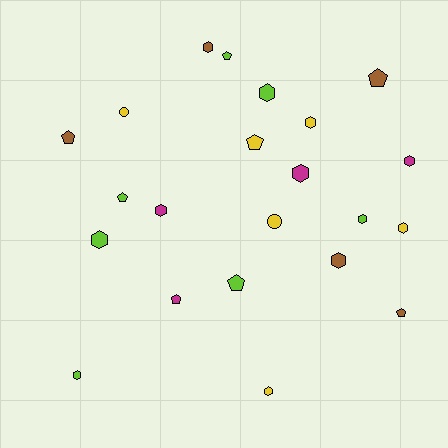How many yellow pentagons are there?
There is 1 yellow pentagon.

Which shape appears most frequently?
Hexagon, with 12 objects.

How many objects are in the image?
There are 22 objects.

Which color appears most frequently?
Lime, with 7 objects.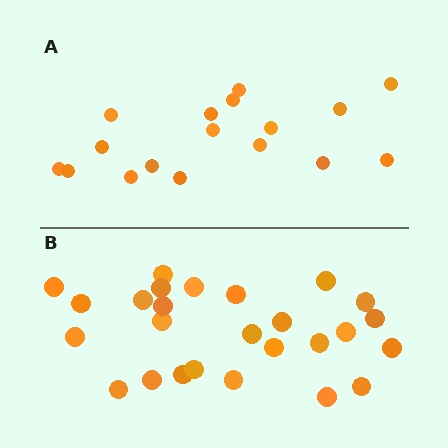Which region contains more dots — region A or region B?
Region B (the bottom region) has more dots.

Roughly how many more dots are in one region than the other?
Region B has roughly 8 or so more dots than region A.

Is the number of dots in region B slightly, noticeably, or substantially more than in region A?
Region B has substantially more. The ratio is roughly 1.5 to 1.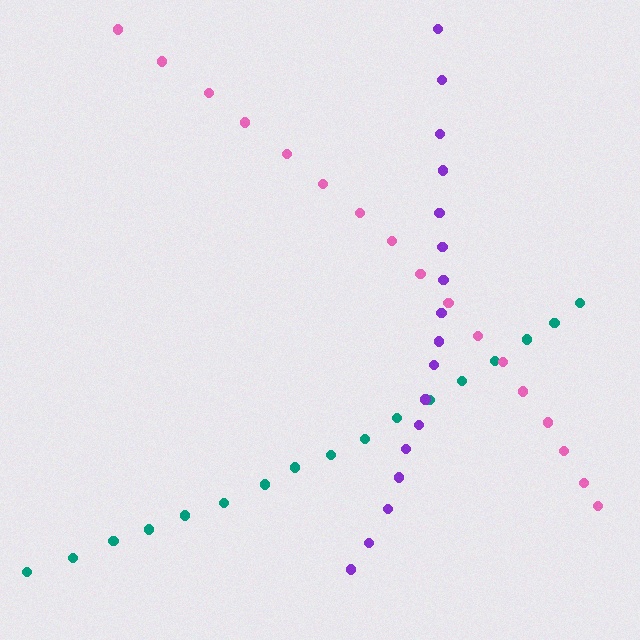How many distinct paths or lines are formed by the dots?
There are 3 distinct paths.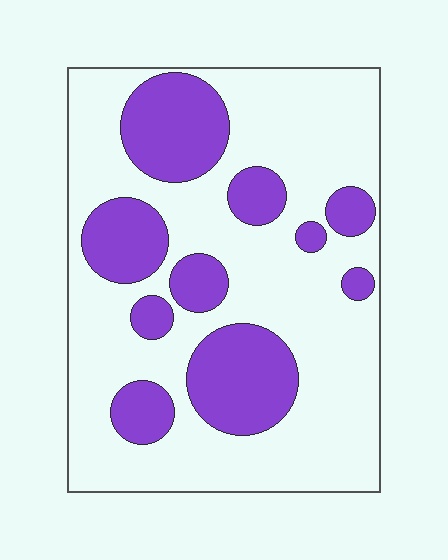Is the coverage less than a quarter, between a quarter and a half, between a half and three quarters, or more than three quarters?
Between a quarter and a half.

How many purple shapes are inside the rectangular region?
10.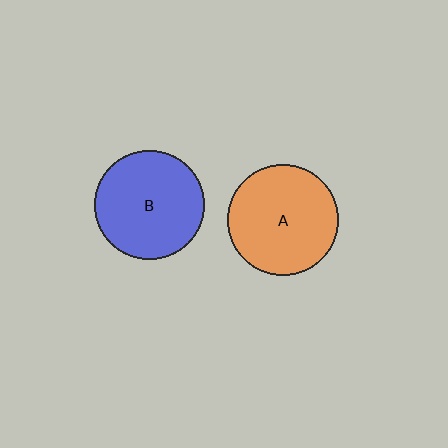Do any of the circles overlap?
No, none of the circles overlap.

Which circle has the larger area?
Circle A (orange).